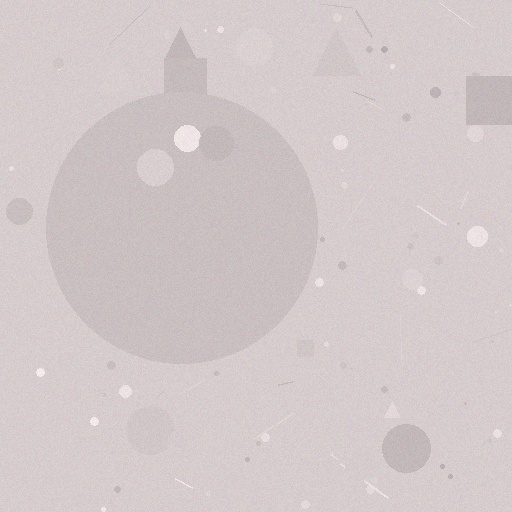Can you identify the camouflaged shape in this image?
The camouflaged shape is a circle.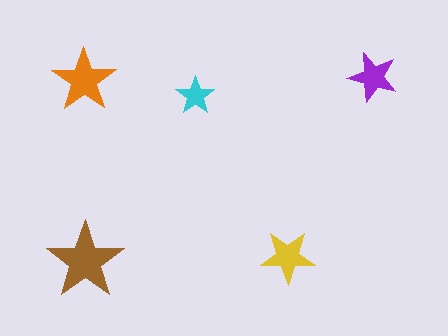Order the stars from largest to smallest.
the brown one, the orange one, the yellow one, the purple one, the cyan one.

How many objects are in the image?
There are 5 objects in the image.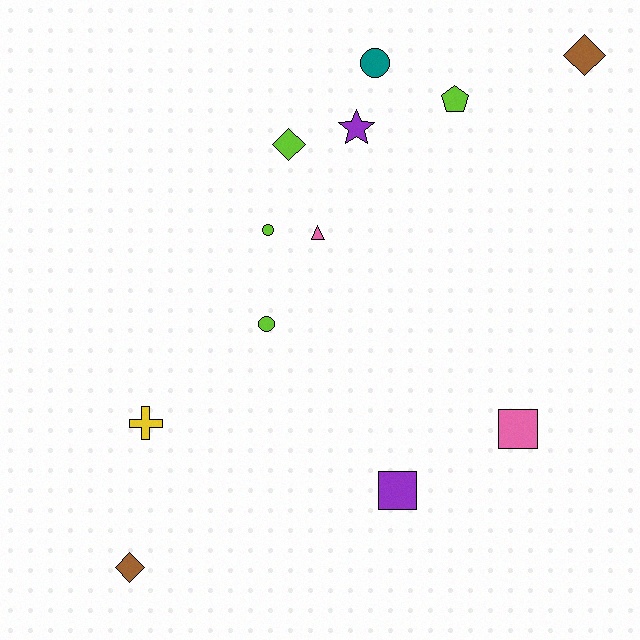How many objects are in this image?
There are 12 objects.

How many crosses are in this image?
There is 1 cross.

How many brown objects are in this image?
There are 2 brown objects.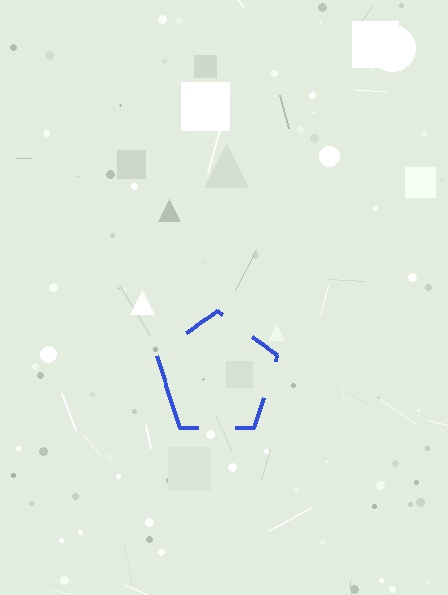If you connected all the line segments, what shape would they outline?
They would outline a pentagon.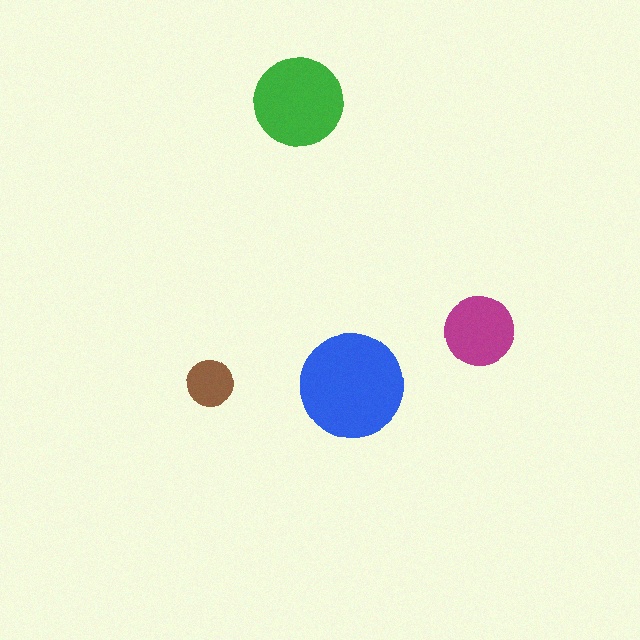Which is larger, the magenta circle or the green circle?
The green one.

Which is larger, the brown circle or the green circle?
The green one.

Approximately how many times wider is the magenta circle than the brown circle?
About 1.5 times wider.